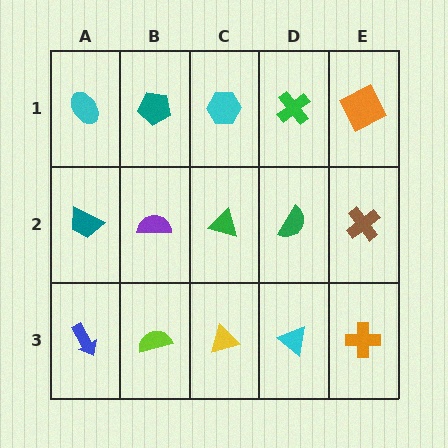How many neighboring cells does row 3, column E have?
2.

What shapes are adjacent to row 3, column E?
A brown cross (row 2, column E), a cyan triangle (row 3, column D).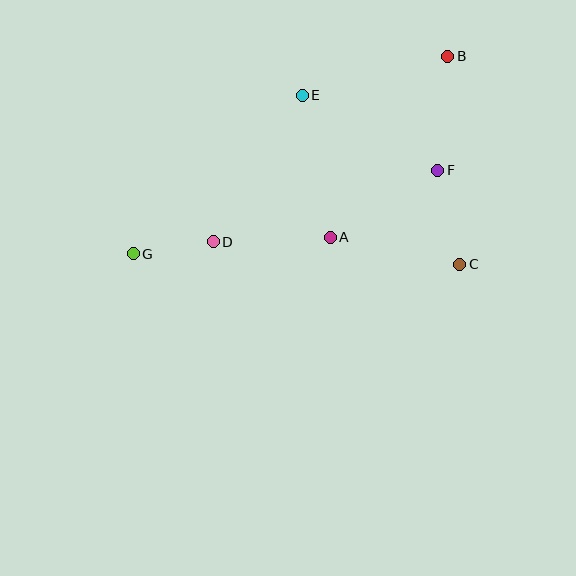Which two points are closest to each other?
Points D and G are closest to each other.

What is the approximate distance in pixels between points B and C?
The distance between B and C is approximately 208 pixels.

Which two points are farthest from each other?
Points B and G are farthest from each other.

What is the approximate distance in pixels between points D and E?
The distance between D and E is approximately 171 pixels.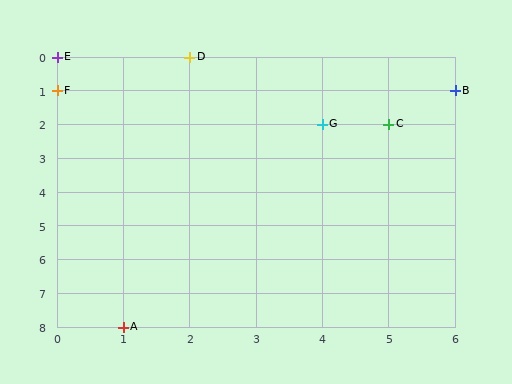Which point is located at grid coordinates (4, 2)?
Point G is at (4, 2).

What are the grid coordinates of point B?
Point B is at grid coordinates (6, 1).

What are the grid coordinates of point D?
Point D is at grid coordinates (2, 0).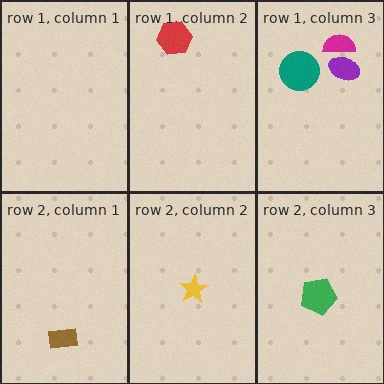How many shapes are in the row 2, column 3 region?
1.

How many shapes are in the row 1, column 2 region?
1.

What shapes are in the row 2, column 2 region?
The yellow star.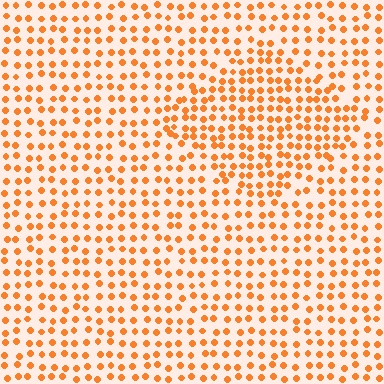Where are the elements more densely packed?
The elements are more densely packed inside the diamond boundary.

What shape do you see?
I see a diamond.